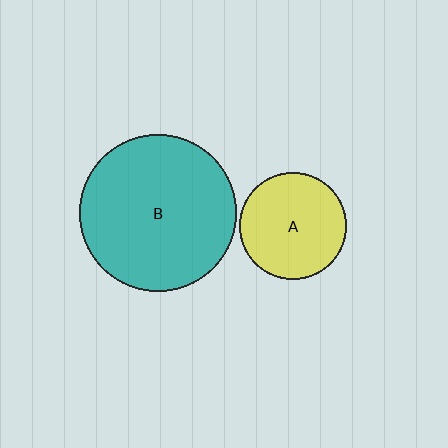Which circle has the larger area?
Circle B (teal).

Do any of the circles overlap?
No, none of the circles overlap.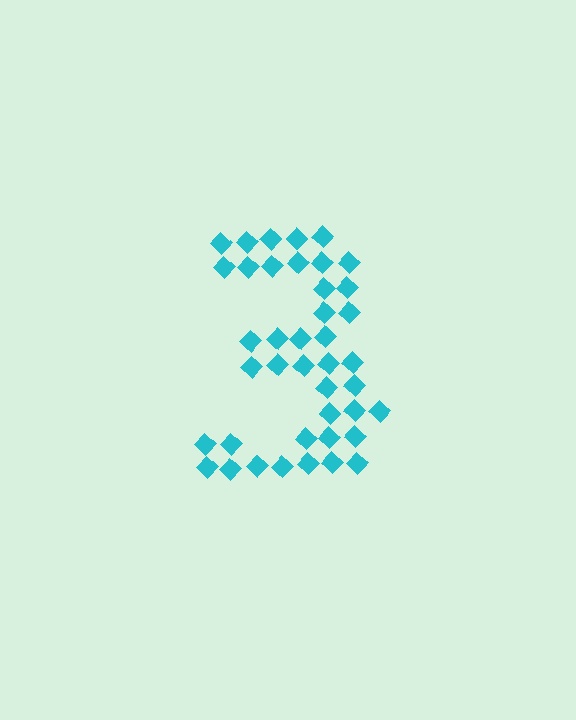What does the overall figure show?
The overall figure shows the digit 3.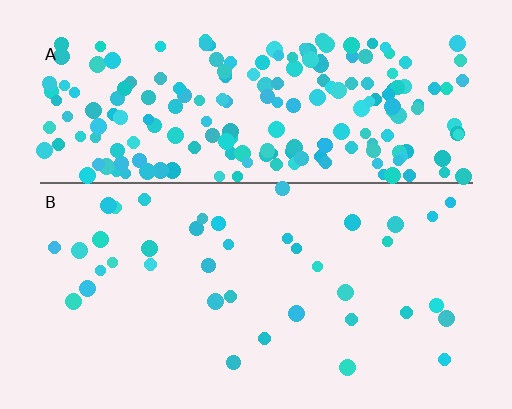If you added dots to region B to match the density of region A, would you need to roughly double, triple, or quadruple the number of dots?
Approximately quadruple.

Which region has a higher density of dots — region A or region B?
A (the top).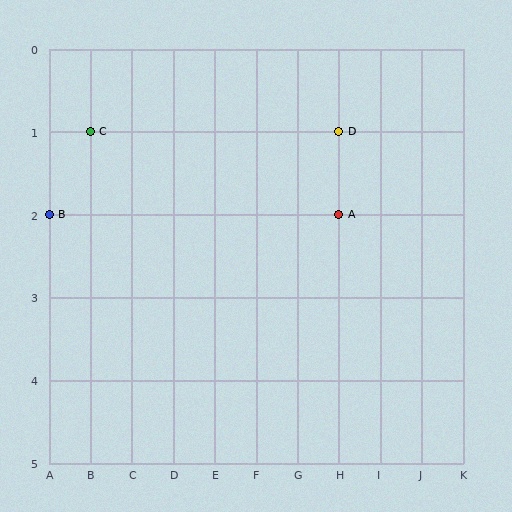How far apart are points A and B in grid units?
Points A and B are 7 columns apart.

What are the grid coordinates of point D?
Point D is at grid coordinates (H, 1).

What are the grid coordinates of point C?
Point C is at grid coordinates (B, 1).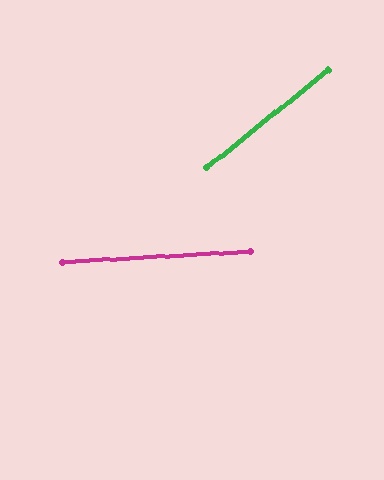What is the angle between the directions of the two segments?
Approximately 36 degrees.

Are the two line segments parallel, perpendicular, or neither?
Neither parallel nor perpendicular — they differ by about 36°.